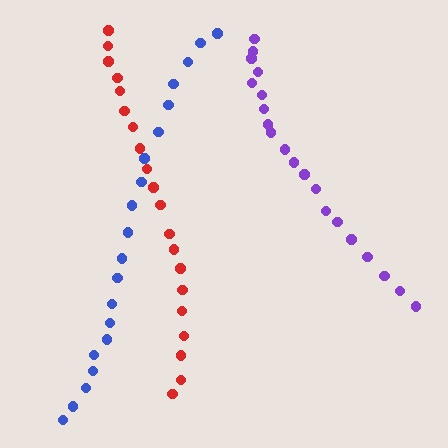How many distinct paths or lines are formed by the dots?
There are 3 distinct paths.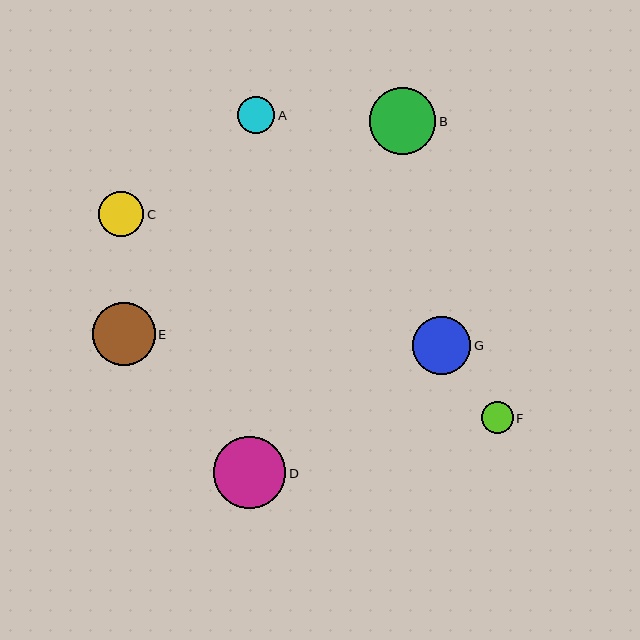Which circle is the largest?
Circle D is the largest with a size of approximately 72 pixels.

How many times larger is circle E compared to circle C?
Circle E is approximately 1.4 times the size of circle C.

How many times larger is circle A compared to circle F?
Circle A is approximately 1.2 times the size of circle F.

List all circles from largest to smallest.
From largest to smallest: D, B, E, G, C, A, F.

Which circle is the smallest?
Circle F is the smallest with a size of approximately 32 pixels.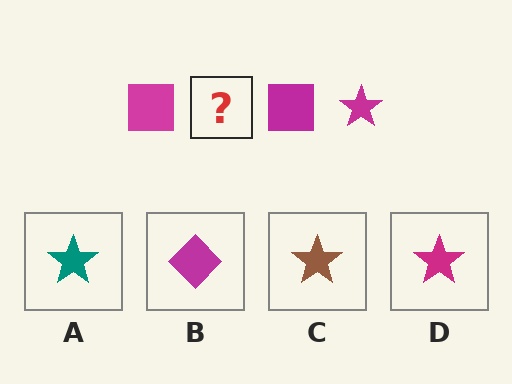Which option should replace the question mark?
Option D.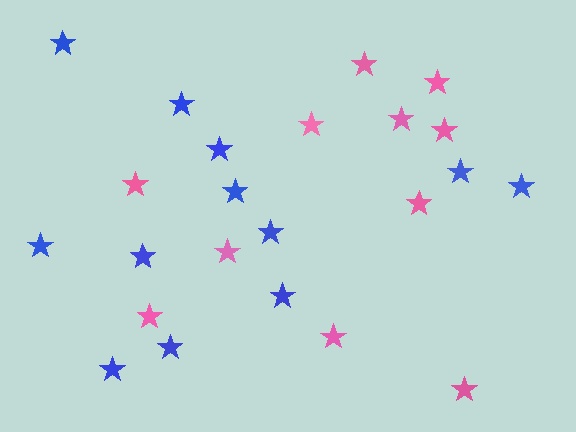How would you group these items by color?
There are 2 groups: one group of blue stars (12) and one group of pink stars (11).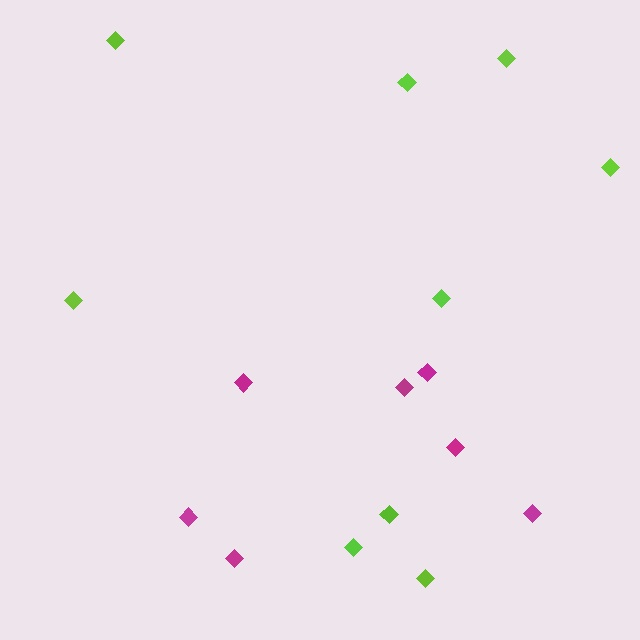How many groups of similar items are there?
There are 2 groups: one group of magenta diamonds (7) and one group of lime diamonds (9).